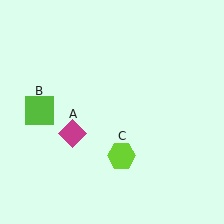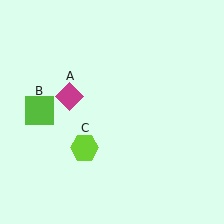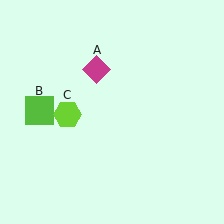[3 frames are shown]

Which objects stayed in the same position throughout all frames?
Lime square (object B) remained stationary.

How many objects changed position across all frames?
2 objects changed position: magenta diamond (object A), lime hexagon (object C).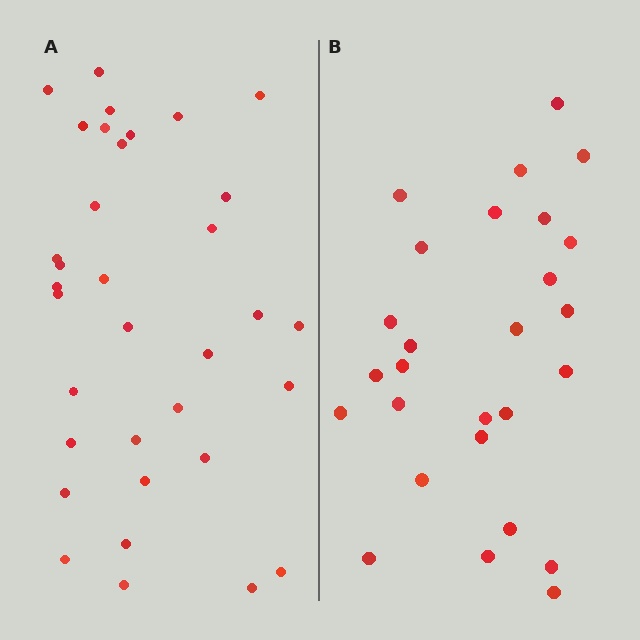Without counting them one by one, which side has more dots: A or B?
Region A (the left region) has more dots.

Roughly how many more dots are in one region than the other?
Region A has roughly 8 or so more dots than region B.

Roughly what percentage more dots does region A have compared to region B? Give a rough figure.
About 25% more.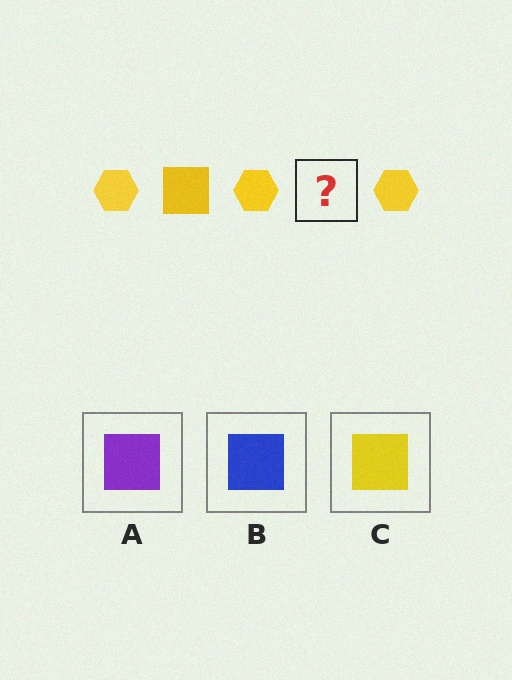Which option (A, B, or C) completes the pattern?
C.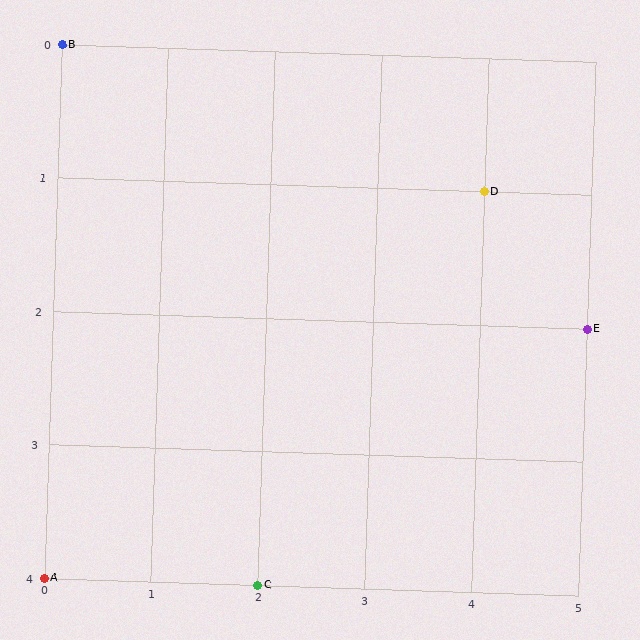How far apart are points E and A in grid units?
Points E and A are 5 columns and 2 rows apart (about 5.4 grid units diagonally).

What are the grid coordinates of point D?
Point D is at grid coordinates (4, 1).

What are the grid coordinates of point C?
Point C is at grid coordinates (2, 4).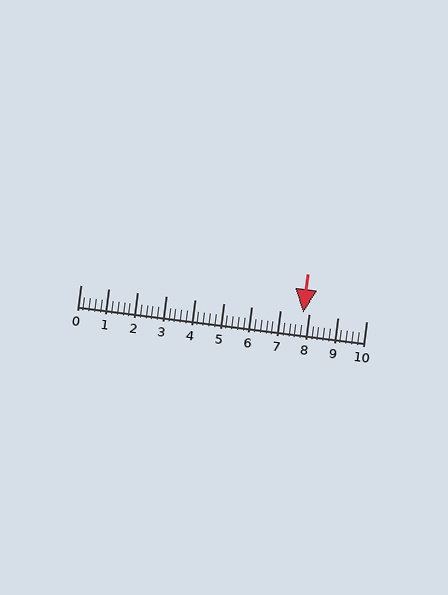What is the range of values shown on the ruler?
The ruler shows values from 0 to 10.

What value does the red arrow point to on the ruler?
The red arrow points to approximately 7.8.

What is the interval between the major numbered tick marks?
The major tick marks are spaced 1 units apart.